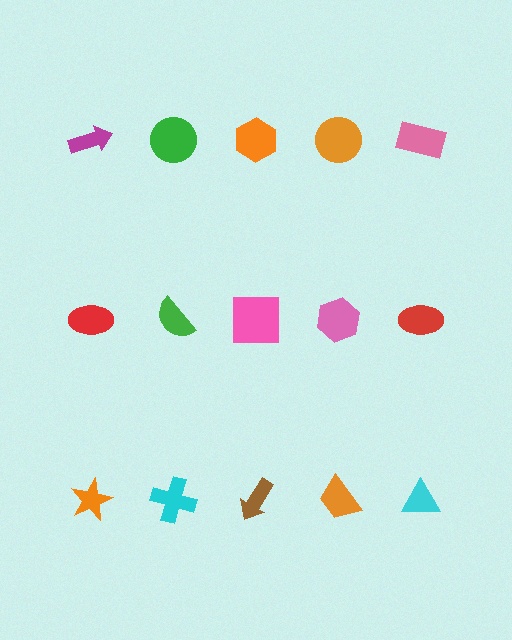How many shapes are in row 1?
5 shapes.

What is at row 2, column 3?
A pink square.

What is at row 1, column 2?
A green circle.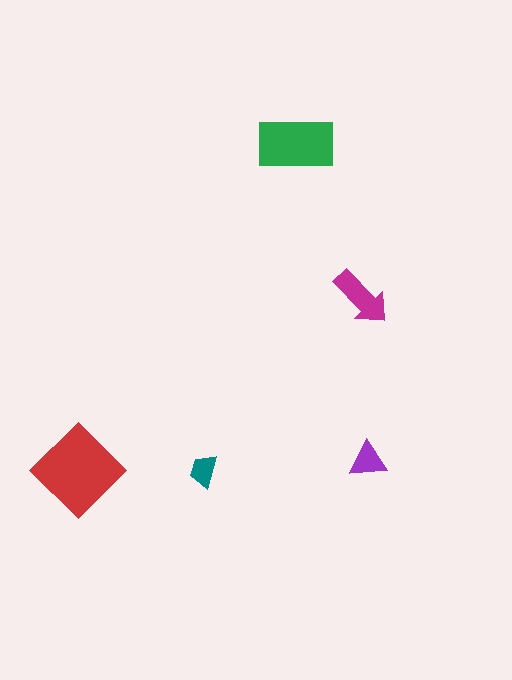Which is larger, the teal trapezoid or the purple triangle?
The purple triangle.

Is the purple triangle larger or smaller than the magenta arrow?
Smaller.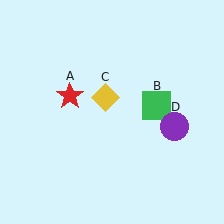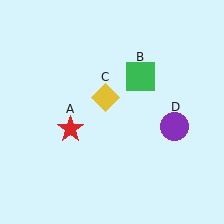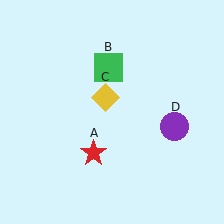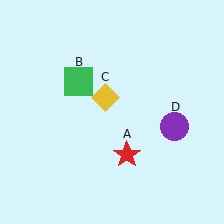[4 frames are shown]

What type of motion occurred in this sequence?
The red star (object A), green square (object B) rotated counterclockwise around the center of the scene.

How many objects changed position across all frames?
2 objects changed position: red star (object A), green square (object B).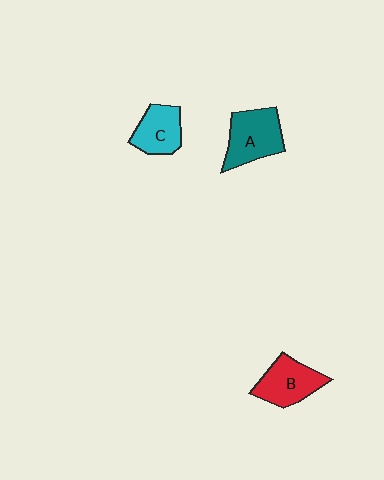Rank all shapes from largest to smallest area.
From largest to smallest: A (teal), B (red), C (cyan).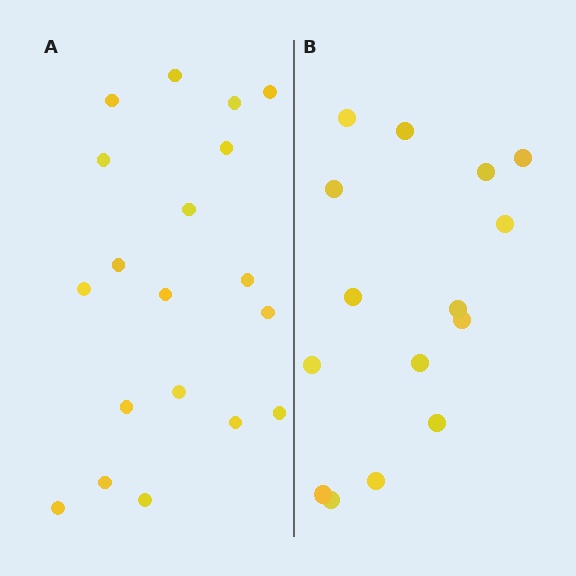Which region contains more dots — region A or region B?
Region A (the left region) has more dots.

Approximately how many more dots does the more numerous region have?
Region A has about 4 more dots than region B.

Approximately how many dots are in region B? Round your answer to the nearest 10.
About 20 dots. (The exact count is 15, which rounds to 20.)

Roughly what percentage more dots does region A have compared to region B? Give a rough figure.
About 25% more.